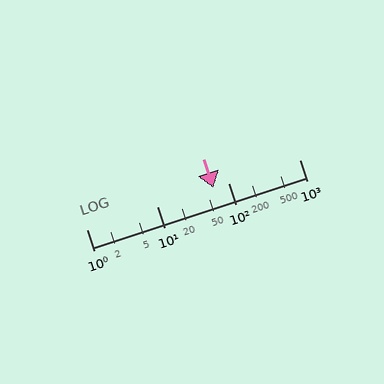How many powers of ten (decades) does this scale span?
The scale spans 3 decades, from 1 to 1000.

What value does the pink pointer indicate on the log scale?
The pointer indicates approximately 62.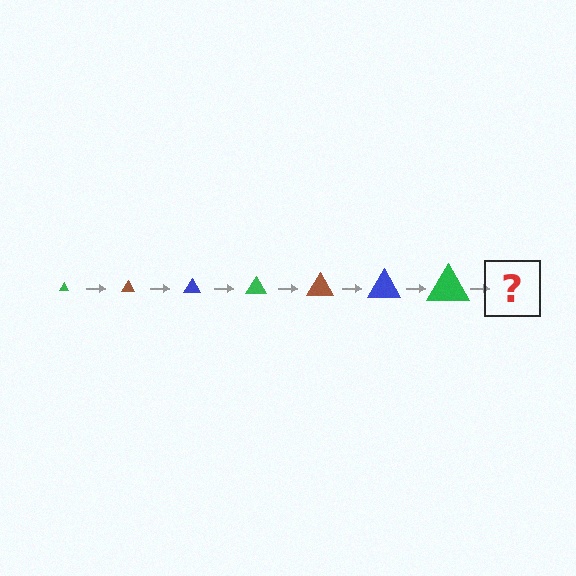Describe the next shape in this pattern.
It should be a brown triangle, larger than the previous one.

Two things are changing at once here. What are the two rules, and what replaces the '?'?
The two rules are that the triangle grows larger each step and the color cycles through green, brown, and blue. The '?' should be a brown triangle, larger than the previous one.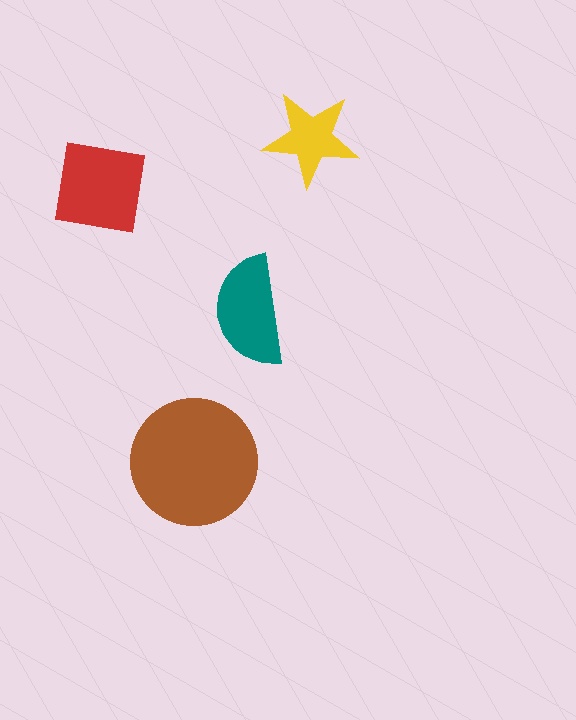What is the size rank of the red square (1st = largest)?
2nd.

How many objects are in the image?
There are 4 objects in the image.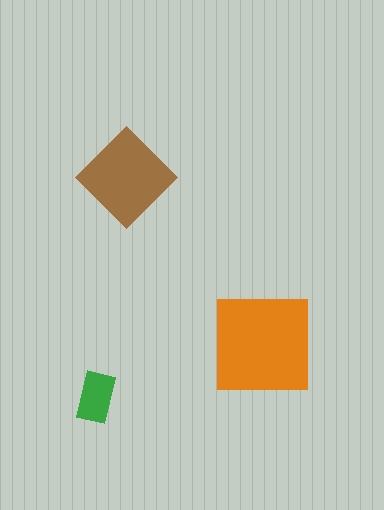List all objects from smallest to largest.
The green rectangle, the brown diamond, the orange square.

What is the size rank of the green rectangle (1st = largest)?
3rd.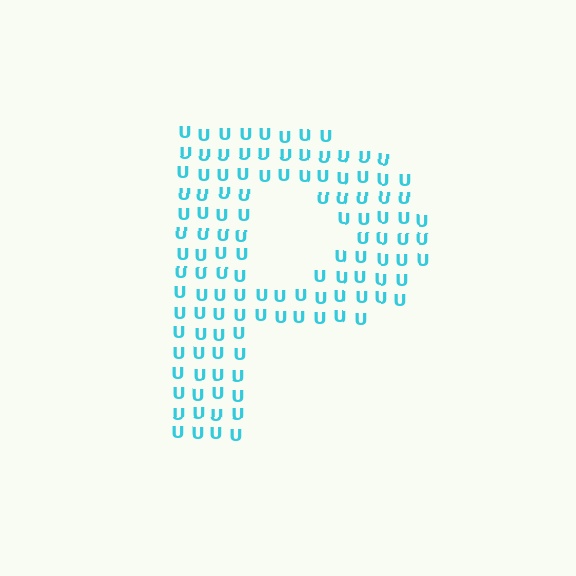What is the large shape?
The large shape is the letter P.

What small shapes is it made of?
It is made of small letter U's.